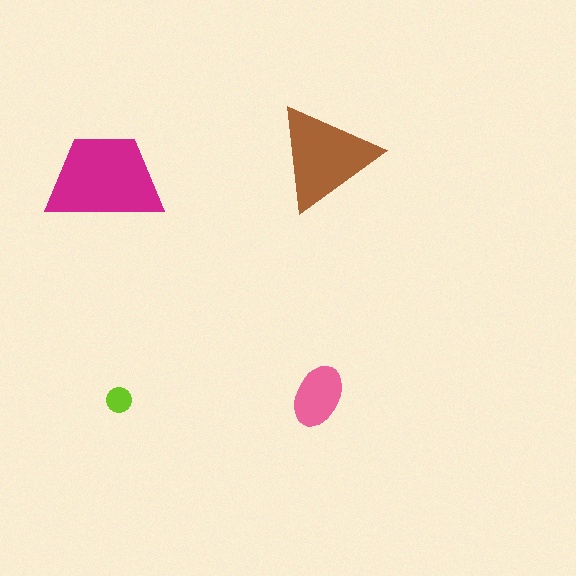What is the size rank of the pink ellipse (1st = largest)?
3rd.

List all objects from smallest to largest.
The lime circle, the pink ellipse, the brown triangle, the magenta trapezoid.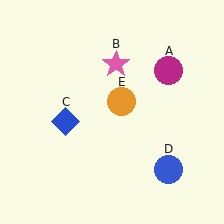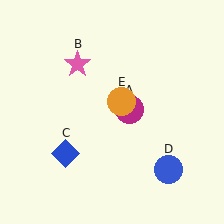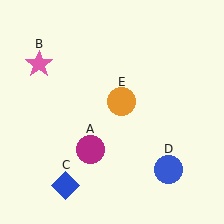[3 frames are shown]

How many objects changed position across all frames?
3 objects changed position: magenta circle (object A), pink star (object B), blue diamond (object C).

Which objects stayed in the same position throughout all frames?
Blue circle (object D) and orange circle (object E) remained stationary.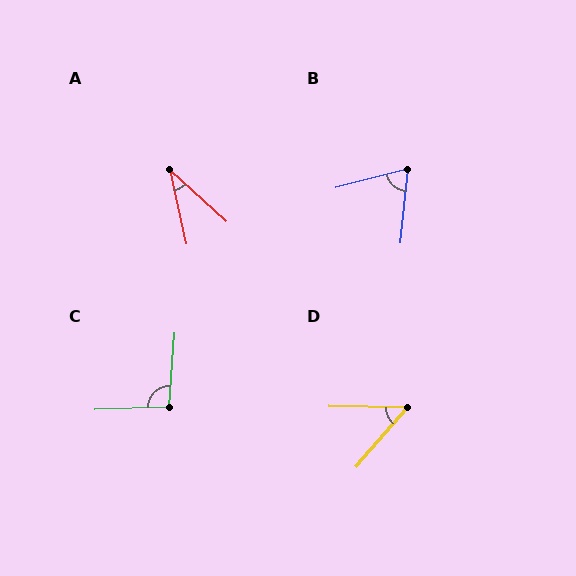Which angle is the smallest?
A, at approximately 35 degrees.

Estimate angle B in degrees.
Approximately 70 degrees.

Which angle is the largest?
C, at approximately 96 degrees.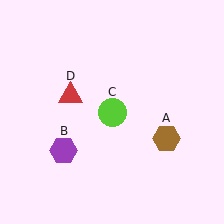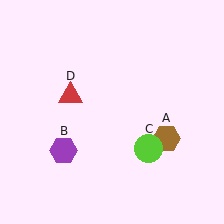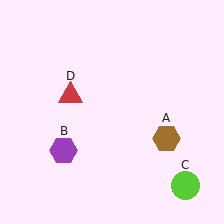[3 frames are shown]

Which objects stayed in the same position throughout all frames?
Brown hexagon (object A) and purple hexagon (object B) and red triangle (object D) remained stationary.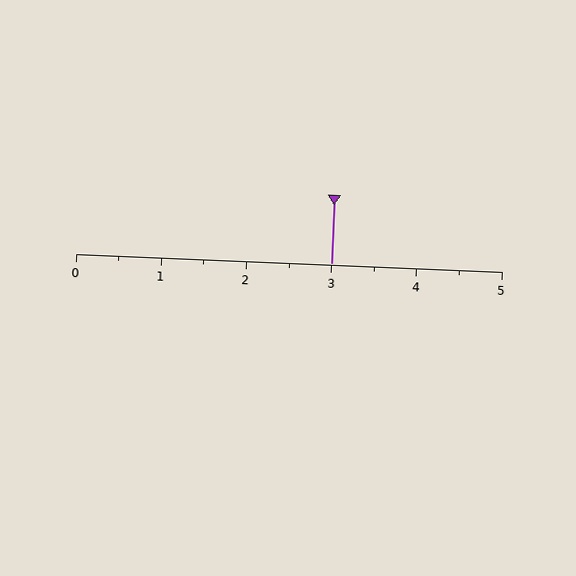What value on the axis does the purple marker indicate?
The marker indicates approximately 3.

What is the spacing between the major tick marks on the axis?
The major ticks are spaced 1 apart.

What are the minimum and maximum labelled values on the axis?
The axis runs from 0 to 5.